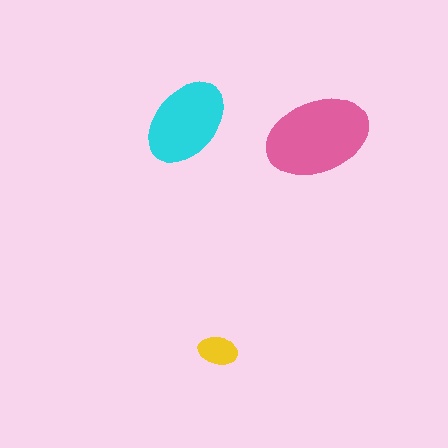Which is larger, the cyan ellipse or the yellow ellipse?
The cyan one.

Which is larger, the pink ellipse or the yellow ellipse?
The pink one.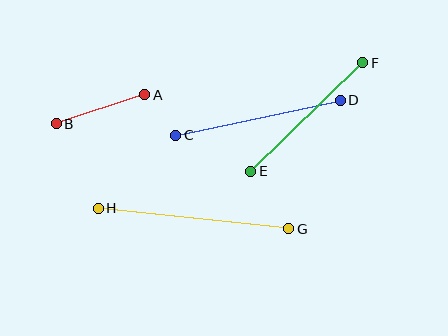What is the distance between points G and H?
The distance is approximately 192 pixels.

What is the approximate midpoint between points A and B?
The midpoint is at approximately (100, 109) pixels.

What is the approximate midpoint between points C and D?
The midpoint is at approximately (258, 118) pixels.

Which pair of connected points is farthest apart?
Points G and H are farthest apart.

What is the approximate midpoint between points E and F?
The midpoint is at approximately (307, 117) pixels.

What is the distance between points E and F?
The distance is approximately 156 pixels.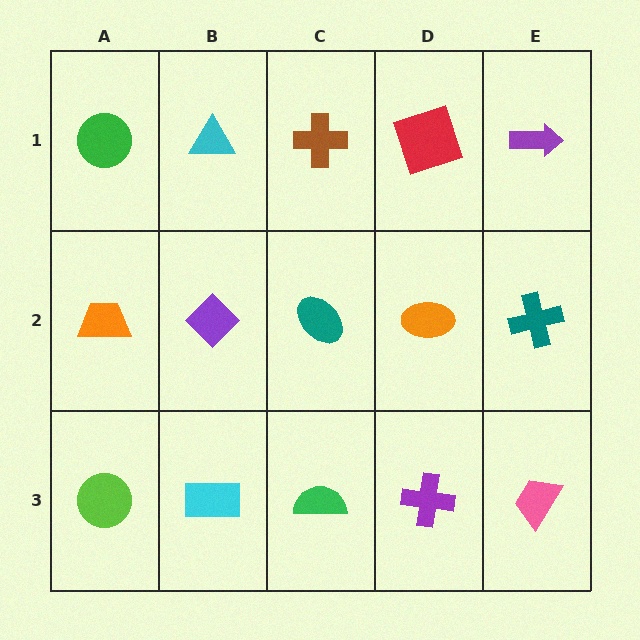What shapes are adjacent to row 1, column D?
An orange ellipse (row 2, column D), a brown cross (row 1, column C), a purple arrow (row 1, column E).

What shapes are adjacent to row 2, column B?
A cyan triangle (row 1, column B), a cyan rectangle (row 3, column B), an orange trapezoid (row 2, column A), a teal ellipse (row 2, column C).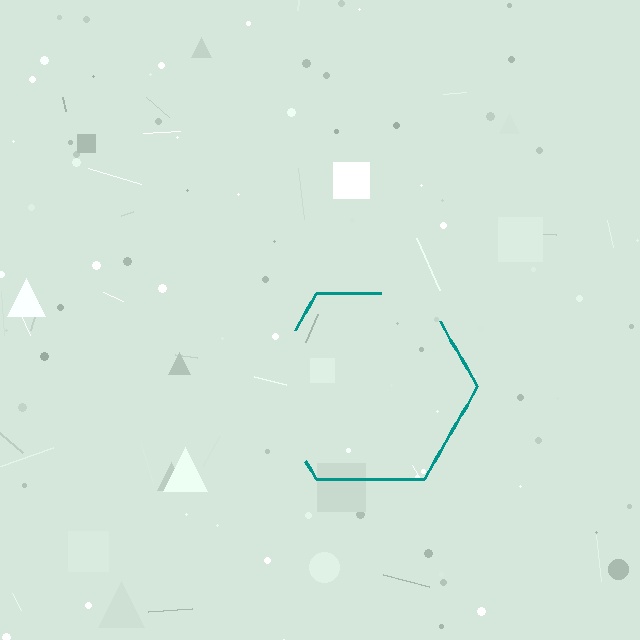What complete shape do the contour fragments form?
The contour fragments form a hexagon.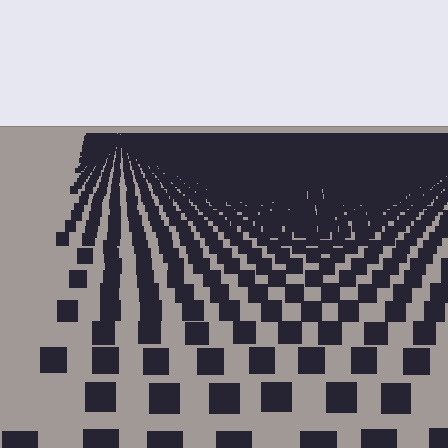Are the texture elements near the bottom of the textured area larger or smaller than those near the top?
Larger. Near the bottom, elements are closer to the viewer and appear at a bigger on-screen size.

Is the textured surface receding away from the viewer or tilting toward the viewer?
The surface is receding away from the viewer. Texture elements get smaller and denser toward the top.